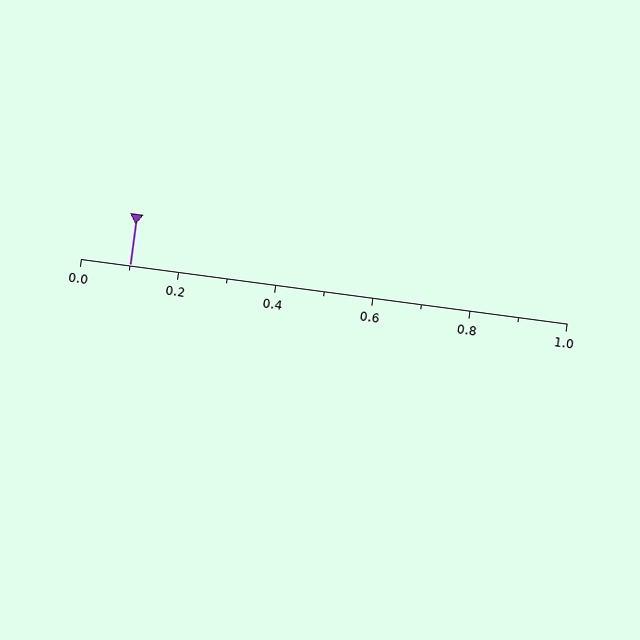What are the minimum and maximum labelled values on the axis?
The axis runs from 0.0 to 1.0.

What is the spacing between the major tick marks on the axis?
The major ticks are spaced 0.2 apart.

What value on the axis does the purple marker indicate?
The marker indicates approximately 0.1.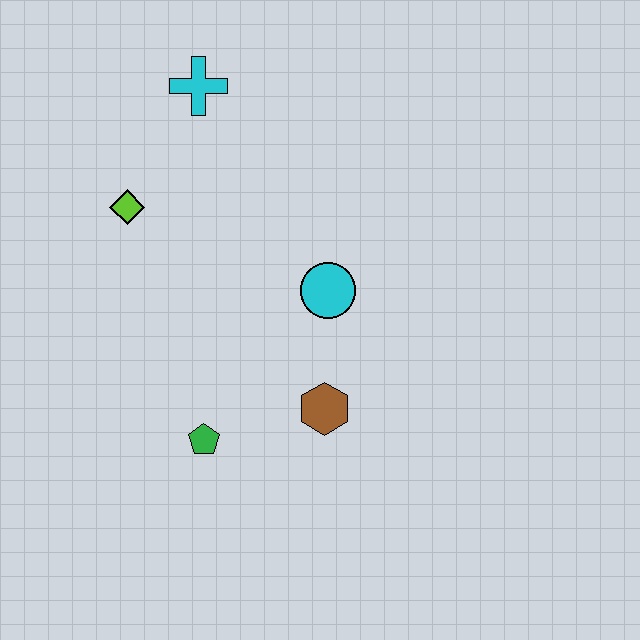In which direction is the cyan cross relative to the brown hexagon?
The cyan cross is above the brown hexagon.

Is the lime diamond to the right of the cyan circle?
No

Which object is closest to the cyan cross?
The lime diamond is closest to the cyan cross.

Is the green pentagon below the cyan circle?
Yes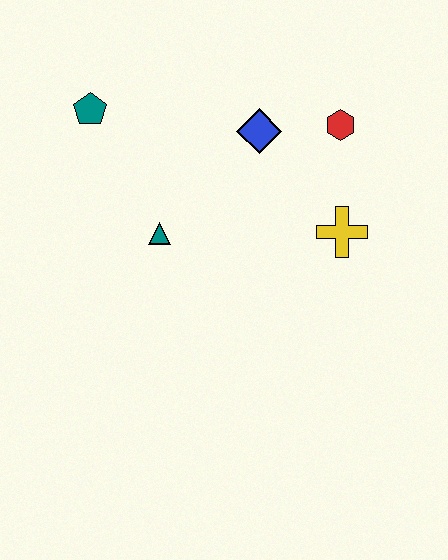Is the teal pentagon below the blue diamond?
No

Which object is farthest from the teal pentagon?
The yellow cross is farthest from the teal pentagon.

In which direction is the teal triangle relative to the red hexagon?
The teal triangle is to the left of the red hexagon.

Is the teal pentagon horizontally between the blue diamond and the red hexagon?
No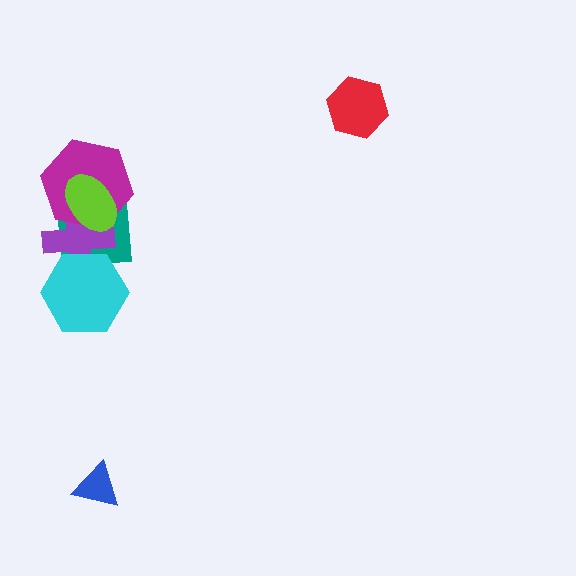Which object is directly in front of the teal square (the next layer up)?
The purple cross is directly in front of the teal square.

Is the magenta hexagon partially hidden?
Yes, it is partially covered by another shape.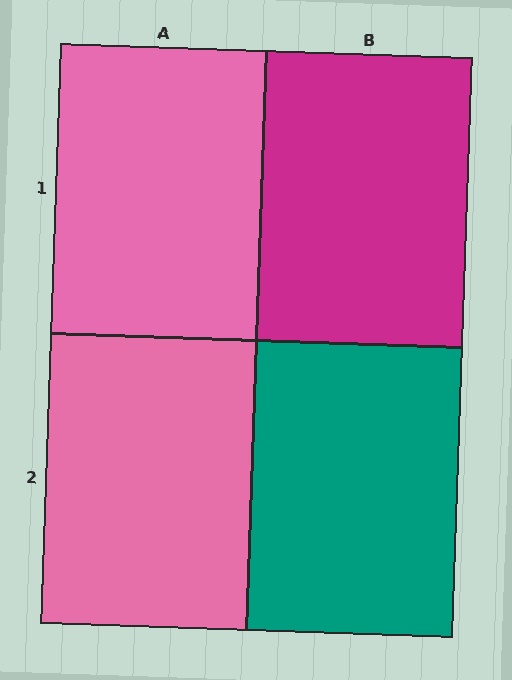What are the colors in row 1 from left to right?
Pink, magenta.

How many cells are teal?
1 cell is teal.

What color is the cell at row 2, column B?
Teal.